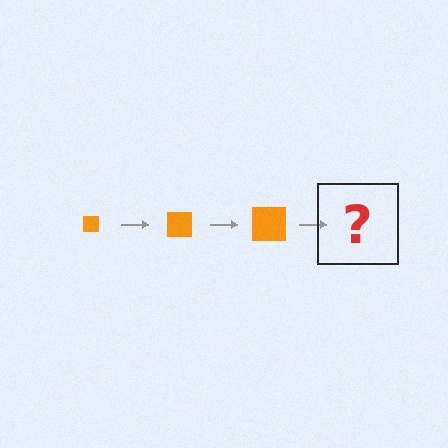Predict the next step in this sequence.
The next step is an orange square, larger than the previous one.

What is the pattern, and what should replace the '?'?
The pattern is that the square gets progressively larger each step. The '?' should be an orange square, larger than the previous one.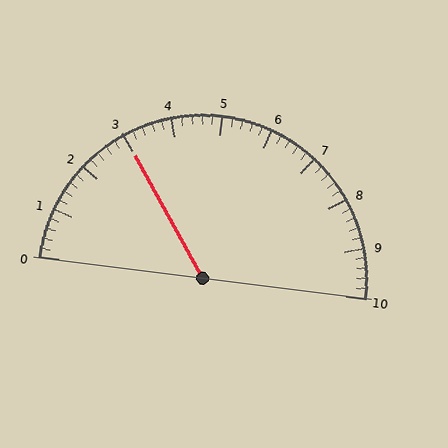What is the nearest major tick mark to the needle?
The nearest major tick mark is 3.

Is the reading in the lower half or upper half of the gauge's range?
The reading is in the lower half of the range (0 to 10).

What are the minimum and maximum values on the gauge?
The gauge ranges from 0 to 10.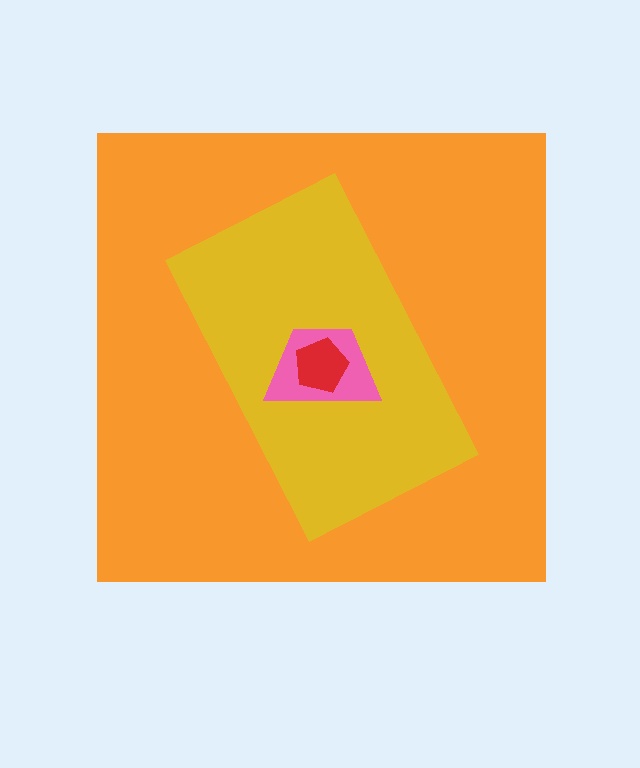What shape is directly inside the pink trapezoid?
The red pentagon.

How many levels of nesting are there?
4.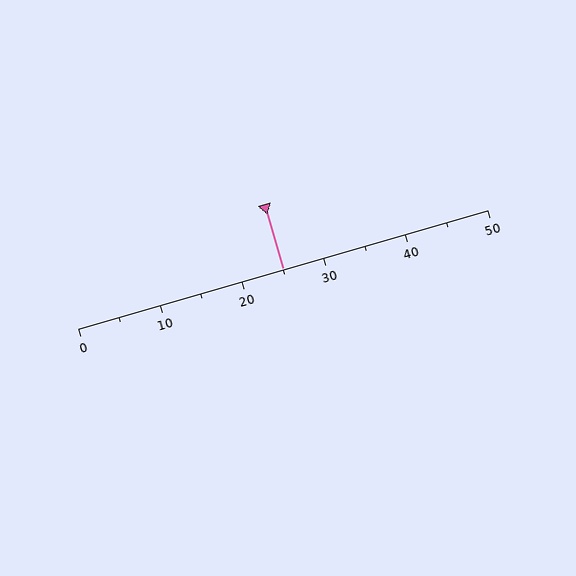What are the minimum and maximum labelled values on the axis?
The axis runs from 0 to 50.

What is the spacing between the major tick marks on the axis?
The major ticks are spaced 10 apart.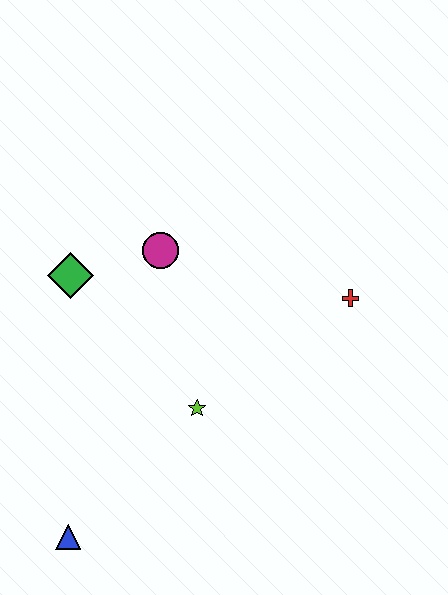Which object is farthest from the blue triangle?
The red cross is farthest from the blue triangle.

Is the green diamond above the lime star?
Yes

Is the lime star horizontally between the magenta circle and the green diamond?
No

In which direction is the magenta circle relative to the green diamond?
The magenta circle is to the right of the green diamond.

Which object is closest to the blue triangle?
The lime star is closest to the blue triangle.